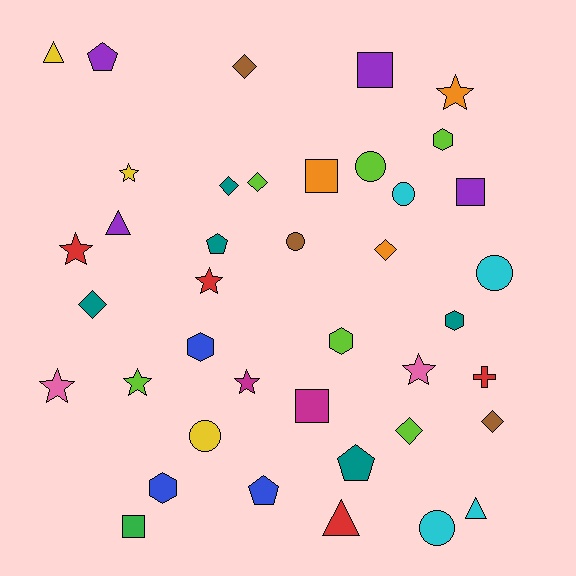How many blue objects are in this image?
There are 3 blue objects.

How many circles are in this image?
There are 6 circles.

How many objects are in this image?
There are 40 objects.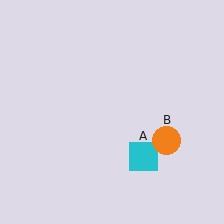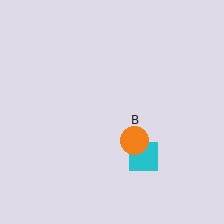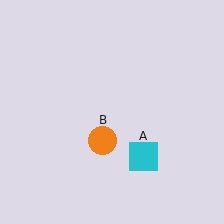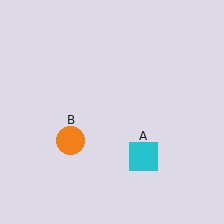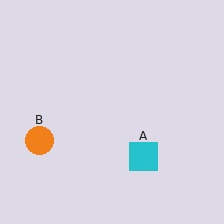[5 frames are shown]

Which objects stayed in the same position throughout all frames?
Cyan square (object A) remained stationary.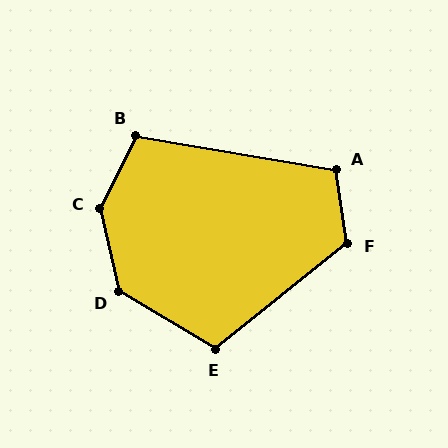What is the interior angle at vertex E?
Approximately 111 degrees (obtuse).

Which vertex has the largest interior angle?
C, at approximately 141 degrees.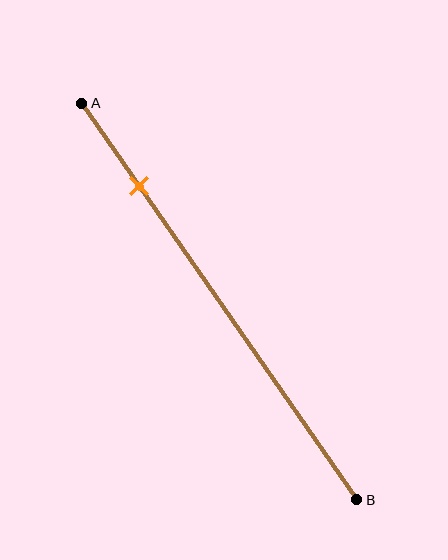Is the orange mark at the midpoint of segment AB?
No, the mark is at about 20% from A, not at the 50% midpoint.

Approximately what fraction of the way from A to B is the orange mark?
The orange mark is approximately 20% of the way from A to B.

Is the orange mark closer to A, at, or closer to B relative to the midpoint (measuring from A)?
The orange mark is closer to point A than the midpoint of segment AB.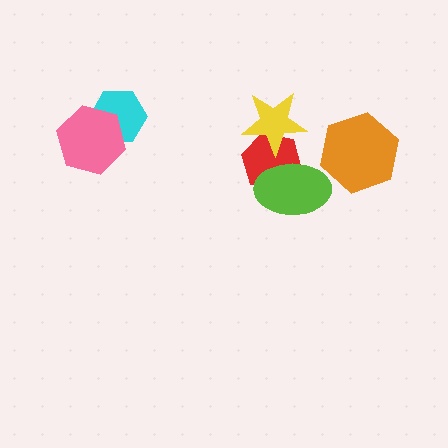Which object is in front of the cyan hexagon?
The pink hexagon is in front of the cyan hexagon.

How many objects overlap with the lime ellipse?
1 object overlaps with the lime ellipse.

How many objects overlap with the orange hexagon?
0 objects overlap with the orange hexagon.